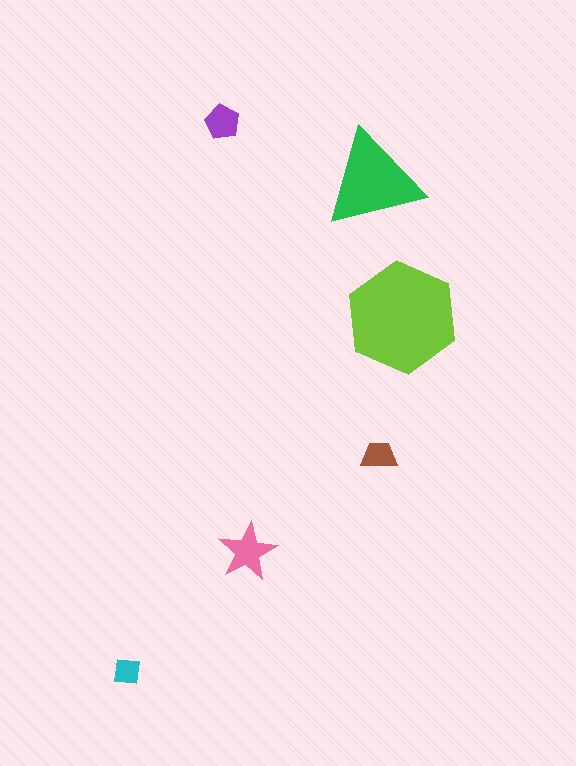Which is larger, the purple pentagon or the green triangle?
The green triangle.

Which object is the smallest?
The cyan square.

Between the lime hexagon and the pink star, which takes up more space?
The lime hexagon.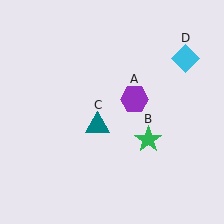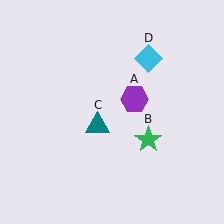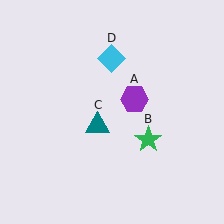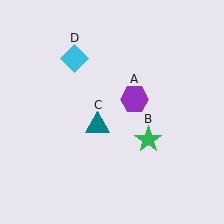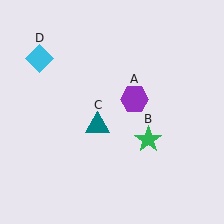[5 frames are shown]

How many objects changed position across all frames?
1 object changed position: cyan diamond (object D).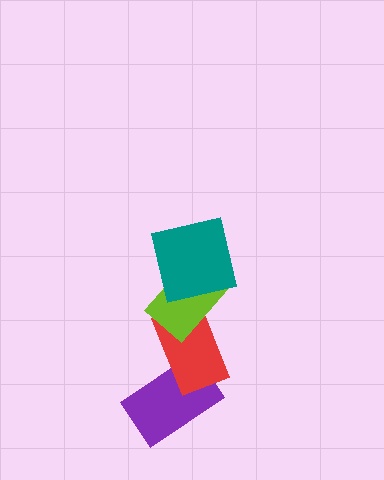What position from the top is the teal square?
The teal square is 1st from the top.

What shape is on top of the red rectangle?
The lime rectangle is on top of the red rectangle.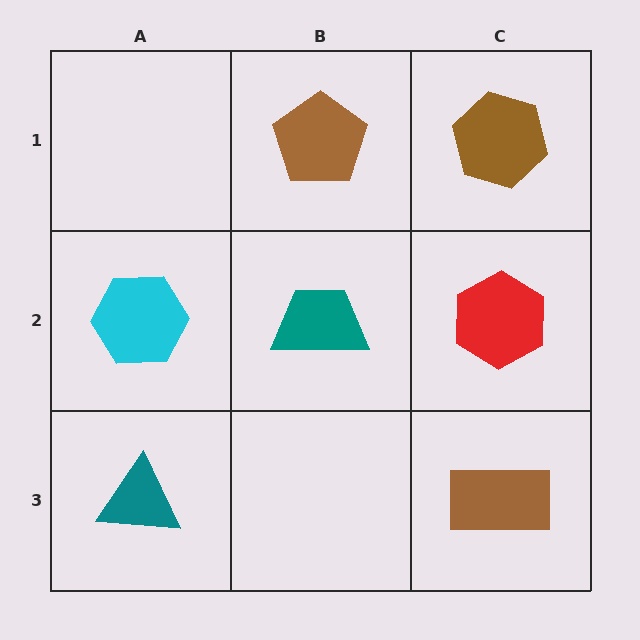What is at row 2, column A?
A cyan hexagon.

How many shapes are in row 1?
2 shapes.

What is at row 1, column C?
A brown hexagon.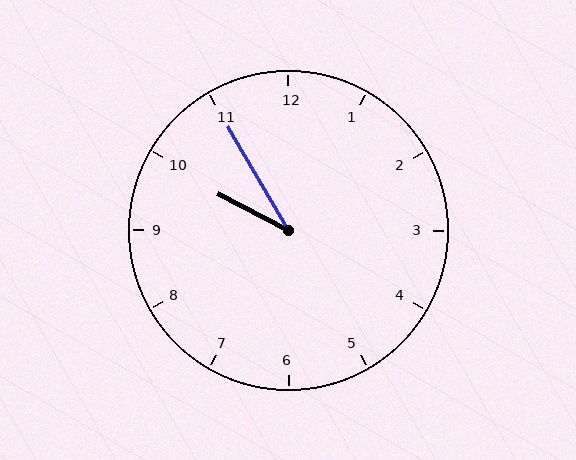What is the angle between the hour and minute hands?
Approximately 32 degrees.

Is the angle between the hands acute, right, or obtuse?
It is acute.